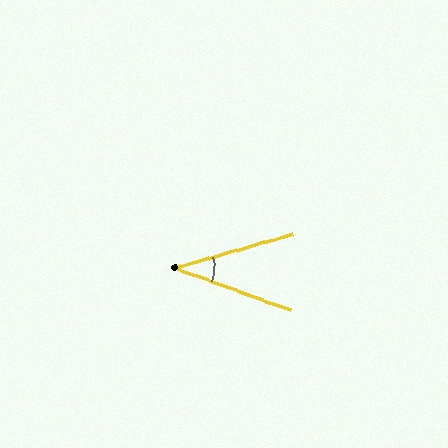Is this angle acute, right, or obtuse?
It is acute.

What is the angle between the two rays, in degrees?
Approximately 36 degrees.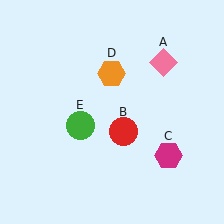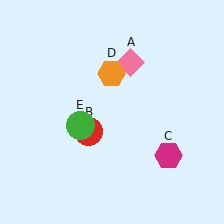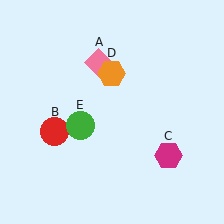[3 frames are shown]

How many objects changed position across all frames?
2 objects changed position: pink diamond (object A), red circle (object B).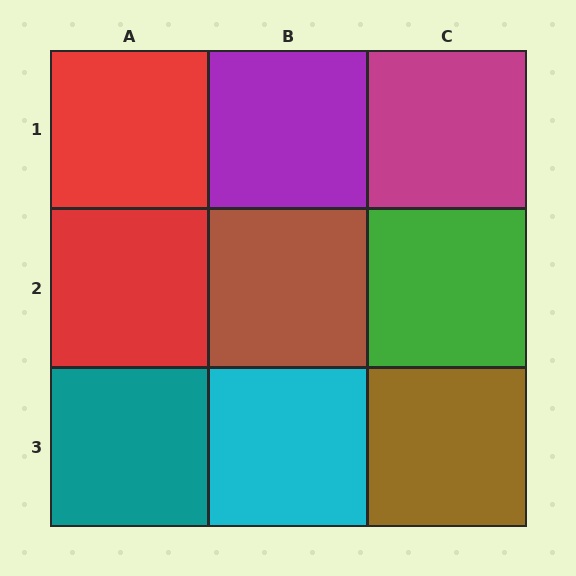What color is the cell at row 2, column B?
Brown.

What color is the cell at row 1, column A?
Red.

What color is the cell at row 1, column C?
Magenta.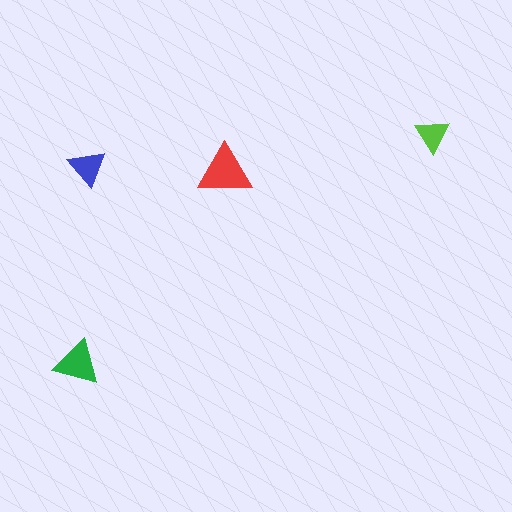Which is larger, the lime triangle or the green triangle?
The green one.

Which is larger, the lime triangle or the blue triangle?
The blue one.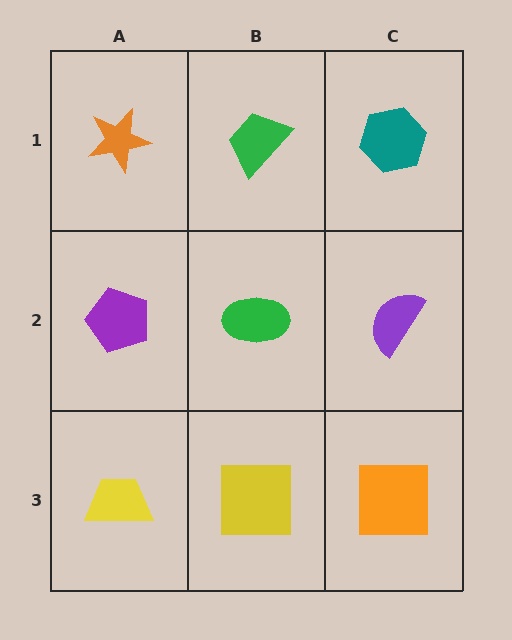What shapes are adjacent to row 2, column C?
A teal hexagon (row 1, column C), an orange square (row 3, column C), a green ellipse (row 2, column B).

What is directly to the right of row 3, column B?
An orange square.